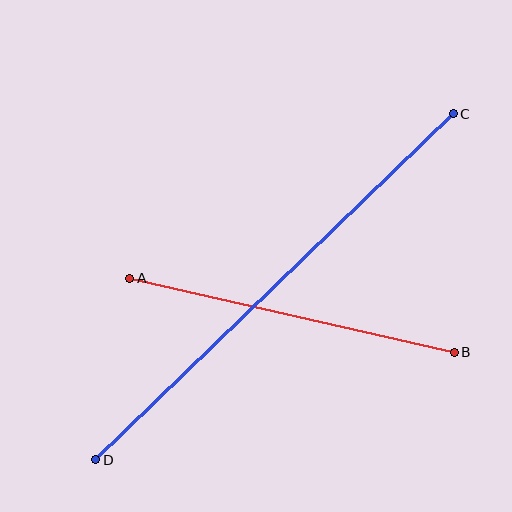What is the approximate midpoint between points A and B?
The midpoint is at approximately (292, 315) pixels.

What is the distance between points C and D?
The distance is approximately 497 pixels.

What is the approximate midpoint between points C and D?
The midpoint is at approximately (275, 287) pixels.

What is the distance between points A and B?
The distance is approximately 333 pixels.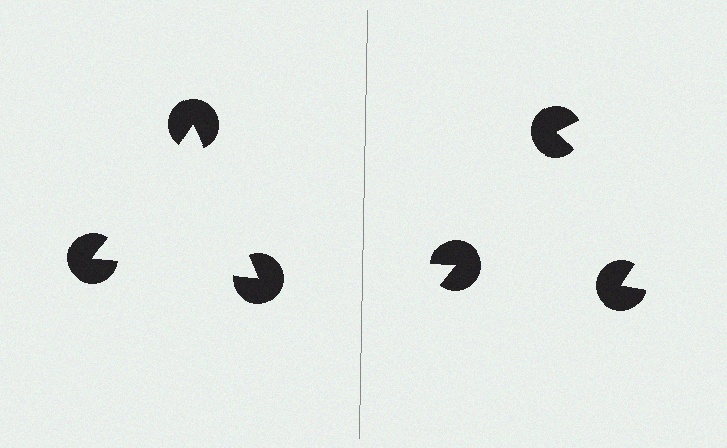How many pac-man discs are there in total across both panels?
6 — 3 on each side.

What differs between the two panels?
The pac-man discs are positioned identically on both sides; only the wedge orientations differ. On the left they align to a triangle; on the right they are misaligned.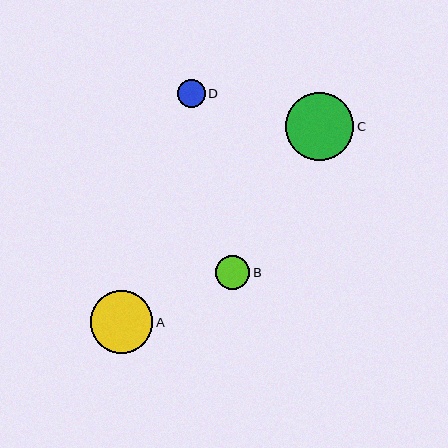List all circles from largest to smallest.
From largest to smallest: C, A, B, D.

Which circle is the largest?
Circle C is the largest with a size of approximately 68 pixels.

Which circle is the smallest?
Circle D is the smallest with a size of approximately 28 pixels.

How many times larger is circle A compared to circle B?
Circle A is approximately 1.8 times the size of circle B.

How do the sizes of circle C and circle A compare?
Circle C and circle A are approximately the same size.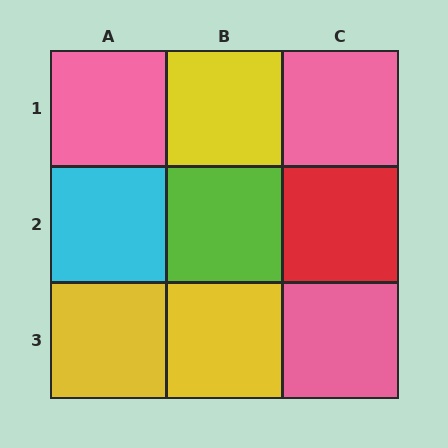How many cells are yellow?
3 cells are yellow.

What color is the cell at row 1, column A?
Pink.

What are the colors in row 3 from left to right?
Yellow, yellow, pink.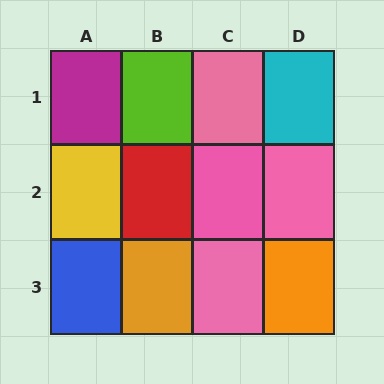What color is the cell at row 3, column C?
Pink.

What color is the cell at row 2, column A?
Yellow.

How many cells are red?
1 cell is red.